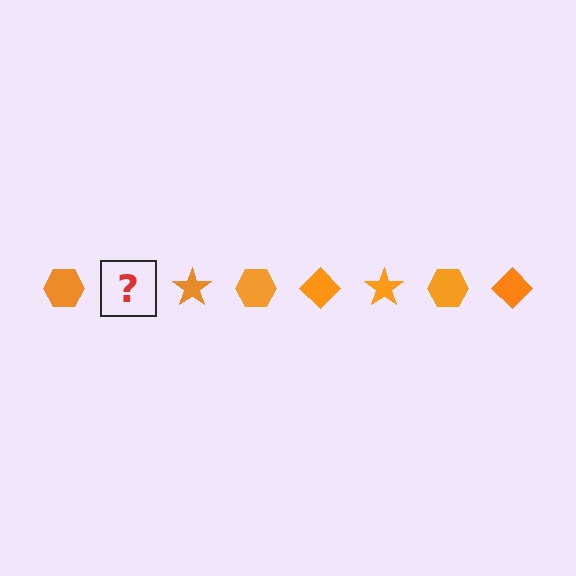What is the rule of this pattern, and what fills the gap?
The rule is that the pattern cycles through hexagon, diamond, star shapes in orange. The gap should be filled with an orange diamond.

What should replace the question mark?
The question mark should be replaced with an orange diamond.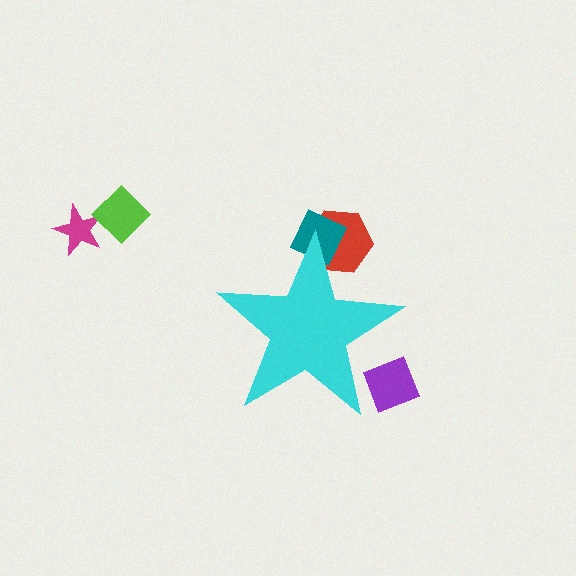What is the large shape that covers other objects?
A cyan star.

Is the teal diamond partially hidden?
Yes, the teal diamond is partially hidden behind the cyan star.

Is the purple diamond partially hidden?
Yes, the purple diamond is partially hidden behind the cyan star.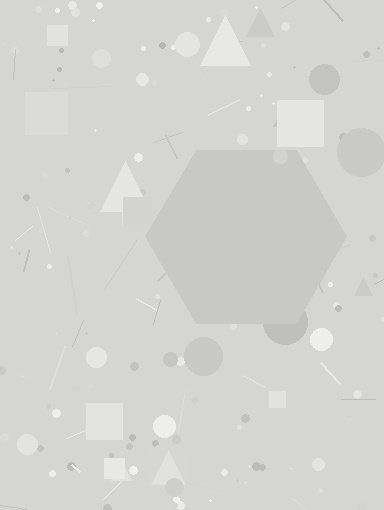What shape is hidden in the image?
A hexagon is hidden in the image.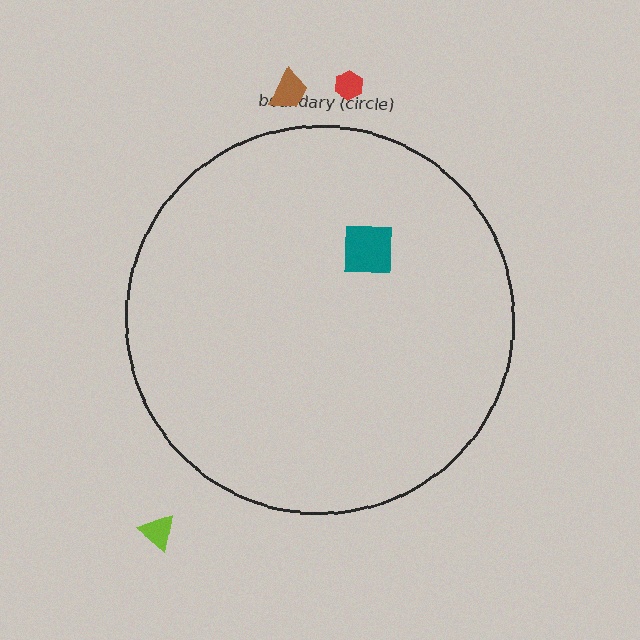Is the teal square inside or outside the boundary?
Inside.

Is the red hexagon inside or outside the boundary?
Outside.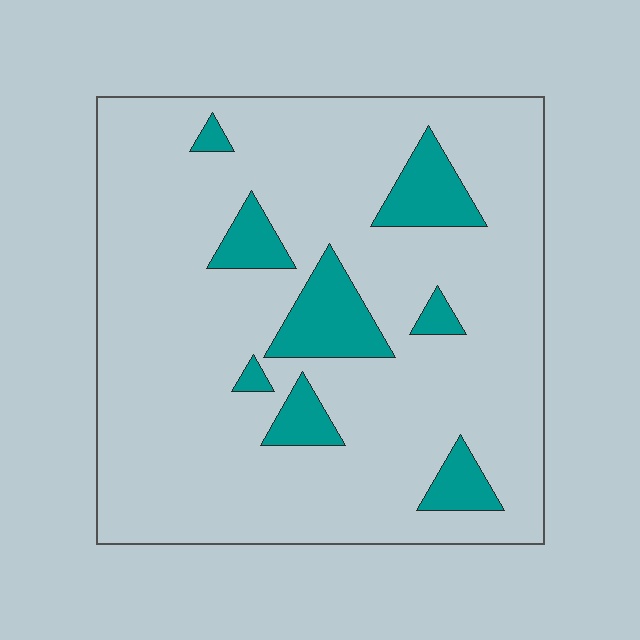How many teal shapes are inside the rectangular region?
8.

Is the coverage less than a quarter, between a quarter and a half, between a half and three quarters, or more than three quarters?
Less than a quarter.